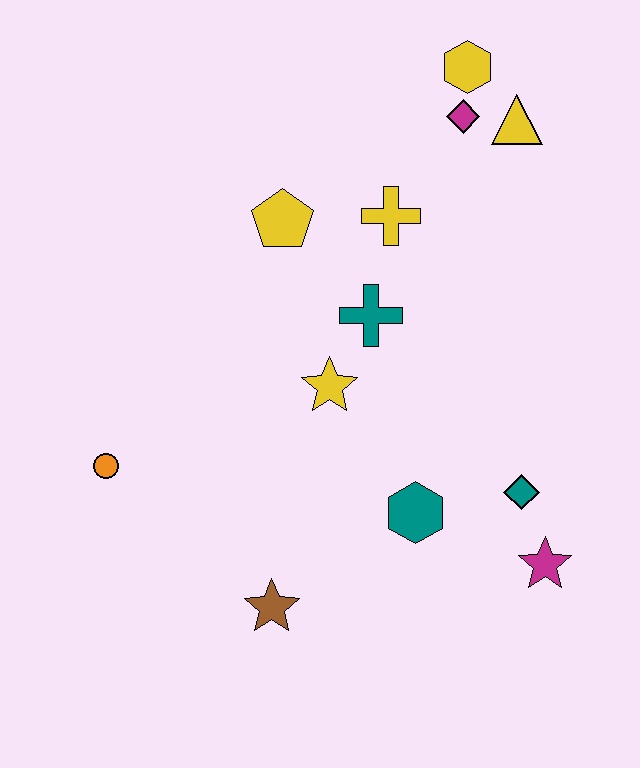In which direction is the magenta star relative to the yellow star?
The magenta star is to the right of the yellow star.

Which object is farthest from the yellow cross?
The brown star is farthest from the yellow cross.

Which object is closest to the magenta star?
The teal diamond is closest to the magenta star.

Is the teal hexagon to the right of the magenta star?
No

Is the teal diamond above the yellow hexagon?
No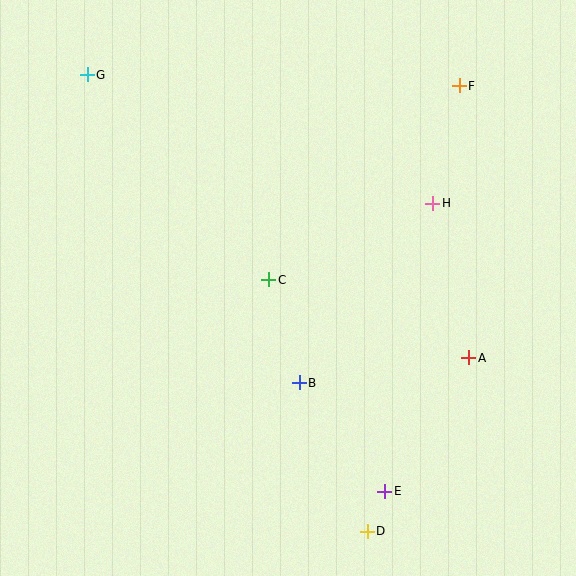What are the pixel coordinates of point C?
Point C is at (268, 280).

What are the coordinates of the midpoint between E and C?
The midpoint between E and C is at (327, 385).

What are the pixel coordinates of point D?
Point D is at (367, 531).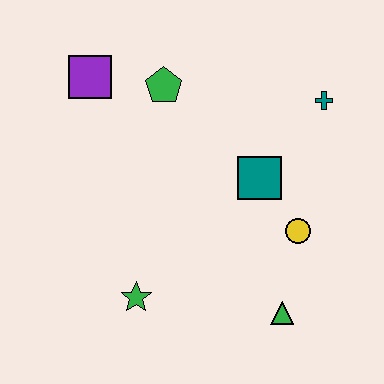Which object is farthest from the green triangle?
The purple square is farthest from the green triangle.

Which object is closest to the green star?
The green triangle is closest to the green star.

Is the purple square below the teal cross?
No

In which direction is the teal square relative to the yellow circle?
The teal square is above the yellow circle.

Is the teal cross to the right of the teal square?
Yes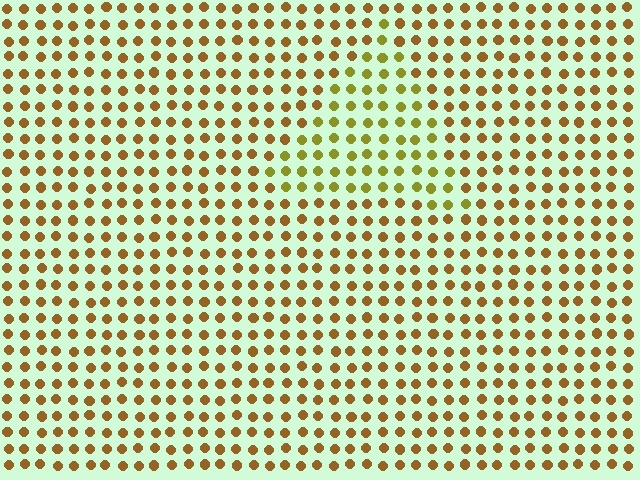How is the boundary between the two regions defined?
The boundary is defined purely by a slight shift in hue (about 31 degrees). Spacing, size, and orientation are identical on both sides.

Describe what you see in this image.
The image is filled with small brown elements in a uniform arrangement. A triangle-shaped region is visible where the elements are tinted to a slightly different hue, forming a subtle color boundary.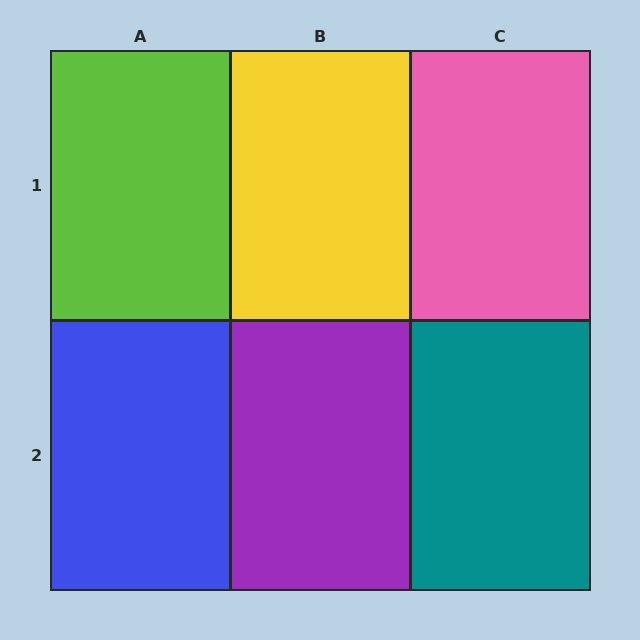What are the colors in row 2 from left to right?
Blue, purple, teal.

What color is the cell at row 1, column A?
Lime.